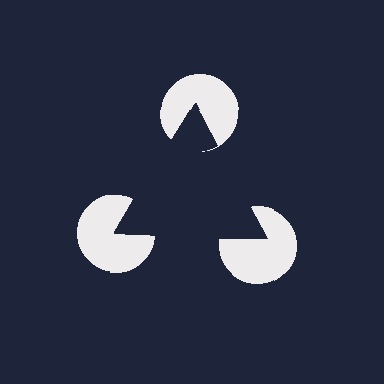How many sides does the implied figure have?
3 sides.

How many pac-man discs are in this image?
There are 3 — one at each vertex of the illusory triangle.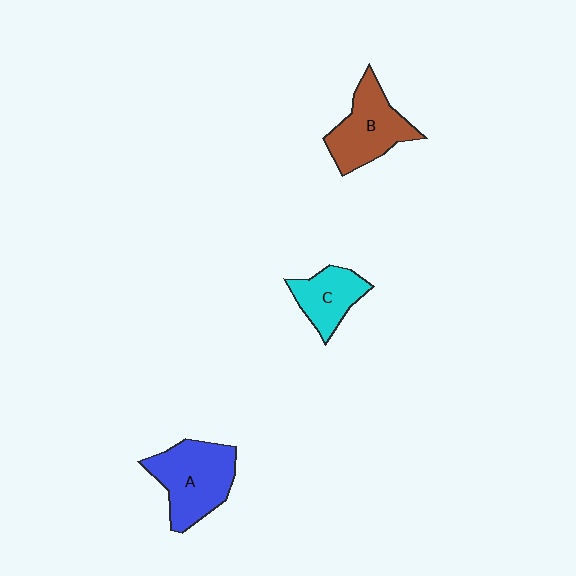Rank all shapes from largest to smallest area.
From largest to smallest: A (blue), B (brown), C (cyan).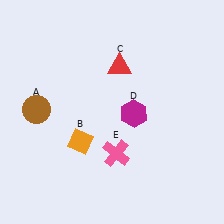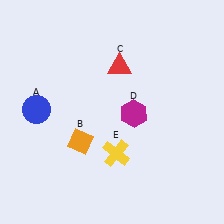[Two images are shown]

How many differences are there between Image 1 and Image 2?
There are 2 differences between the two images.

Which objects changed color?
A changed from brown to blue. E changed from pink to yellow.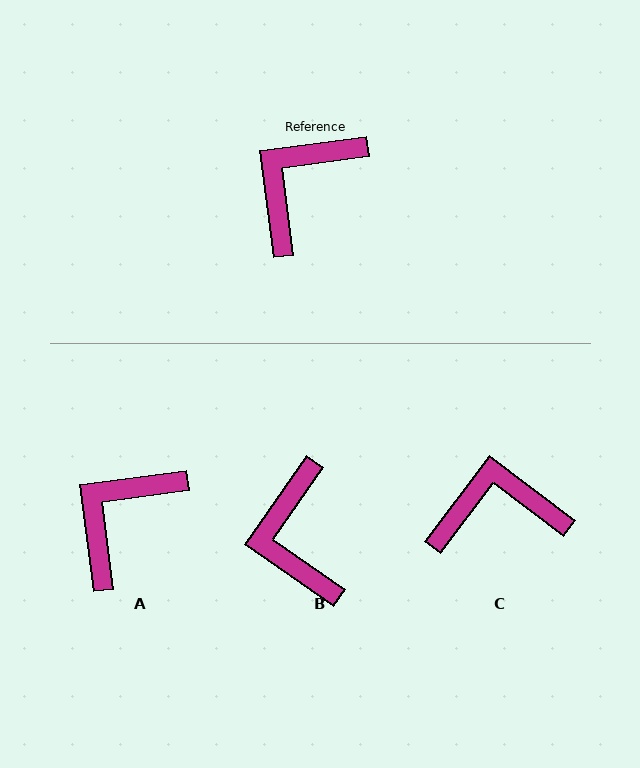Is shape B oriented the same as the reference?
No, it is off by about 47 degrees.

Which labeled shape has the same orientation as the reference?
A.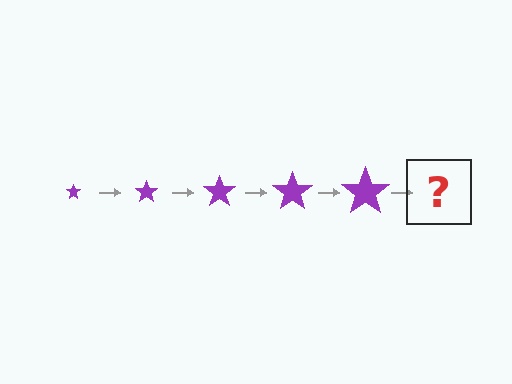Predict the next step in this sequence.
The next step is a purple star, larger than the previous one.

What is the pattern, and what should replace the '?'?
The pattern is that the star gets progressively larger each step. The '?' should be a purple star, larger than the previous one.